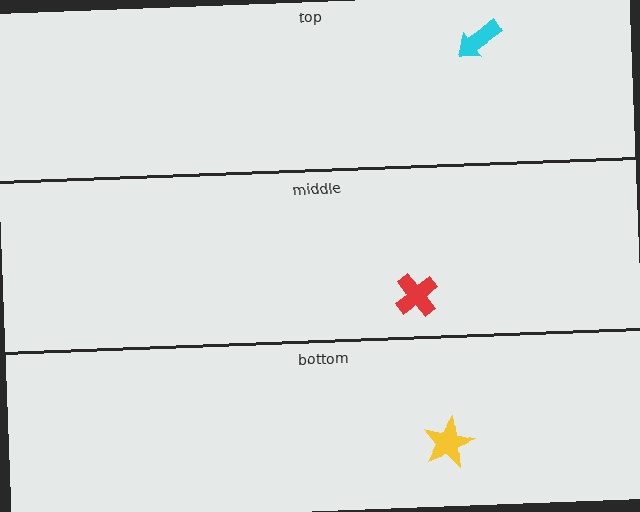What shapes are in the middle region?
The red cross.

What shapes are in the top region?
The cyan arrow.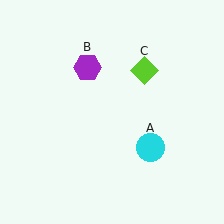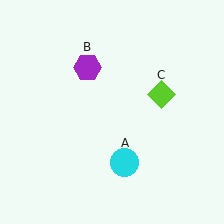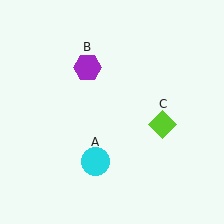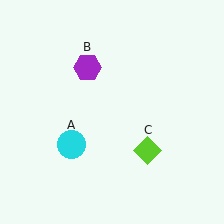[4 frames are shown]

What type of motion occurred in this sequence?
The cyan circle (object A), lime diamond (object C) rotated clockwise around the center of the scene.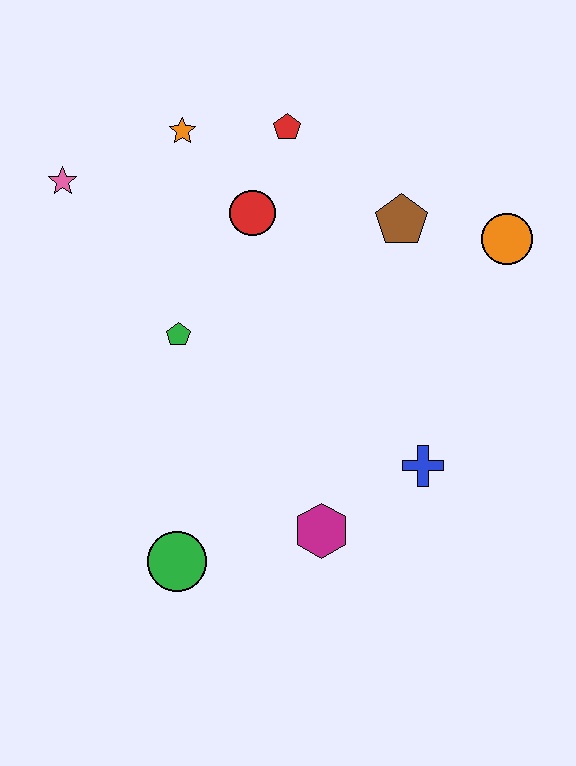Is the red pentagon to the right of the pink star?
Yes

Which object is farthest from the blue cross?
The pink star is farthest from the blue cross.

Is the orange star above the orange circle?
Yes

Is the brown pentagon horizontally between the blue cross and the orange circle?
No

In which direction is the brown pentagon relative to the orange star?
The brown pentagon is to the right of the orange star.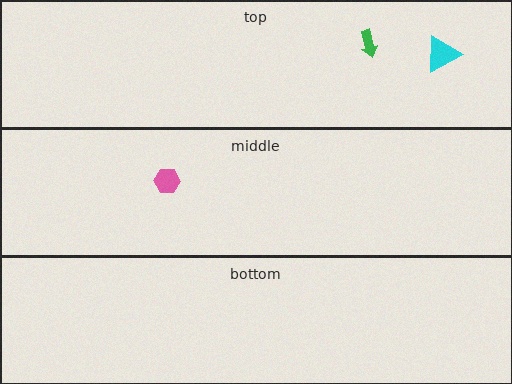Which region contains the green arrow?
The top region.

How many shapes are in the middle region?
1.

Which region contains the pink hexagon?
The middle region.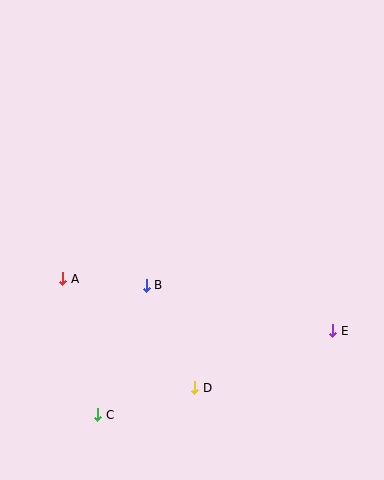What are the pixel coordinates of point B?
Point B is at (146, 285).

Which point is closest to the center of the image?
Point B at (146, 285) is closest to the center.